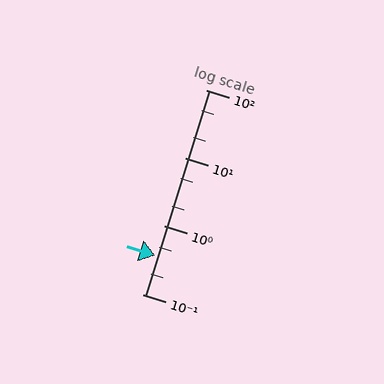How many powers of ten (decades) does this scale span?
The scale spans 3 decades, from 0.1 to 100.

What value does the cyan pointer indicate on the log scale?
The pointer indicates approximately 0.37.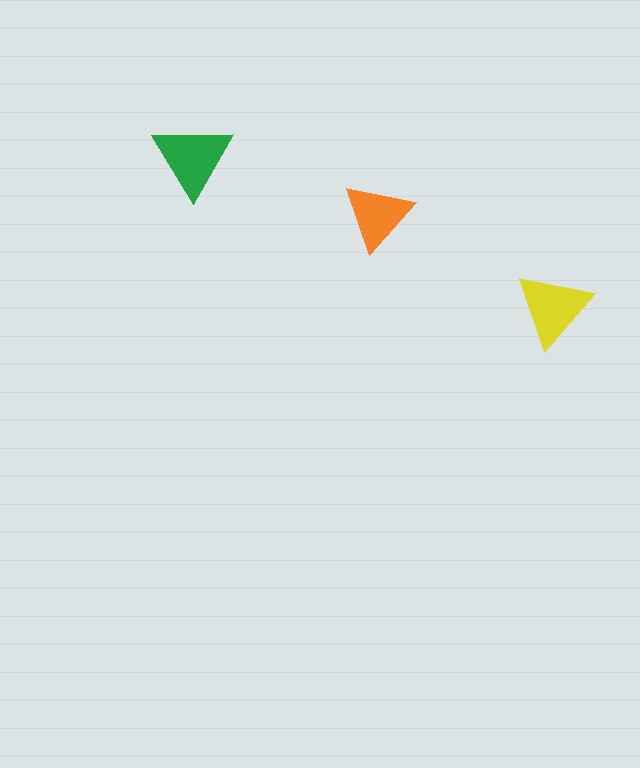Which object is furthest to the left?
The green triangle is leftmost.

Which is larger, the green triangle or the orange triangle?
The green one.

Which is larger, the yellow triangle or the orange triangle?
The yellow one.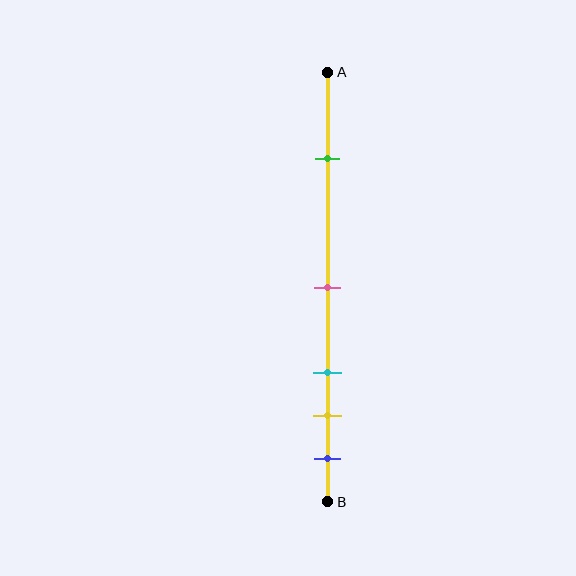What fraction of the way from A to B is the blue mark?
The blue mark is approximately 90% (0.9) of the way from A to B.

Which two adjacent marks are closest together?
The yellow and blue marks are the closest adjacent pair.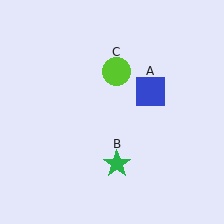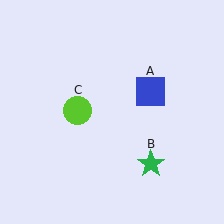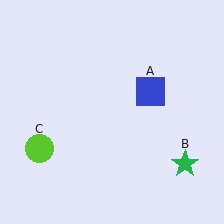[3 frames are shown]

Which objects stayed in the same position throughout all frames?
Blue square (object A) remained stationary.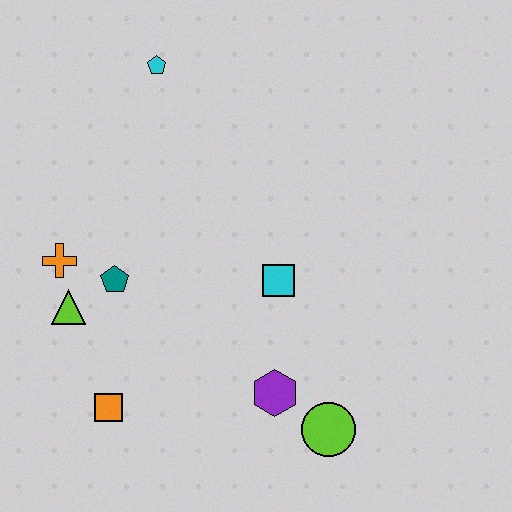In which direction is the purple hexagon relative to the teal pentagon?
The purple hexagon is to the right of the teal pentagon.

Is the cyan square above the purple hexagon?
Yes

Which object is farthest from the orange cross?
The lime circle is farthest from the orange cross.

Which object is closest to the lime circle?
The purple hexagon is closest to the lime circle.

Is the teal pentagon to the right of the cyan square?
No